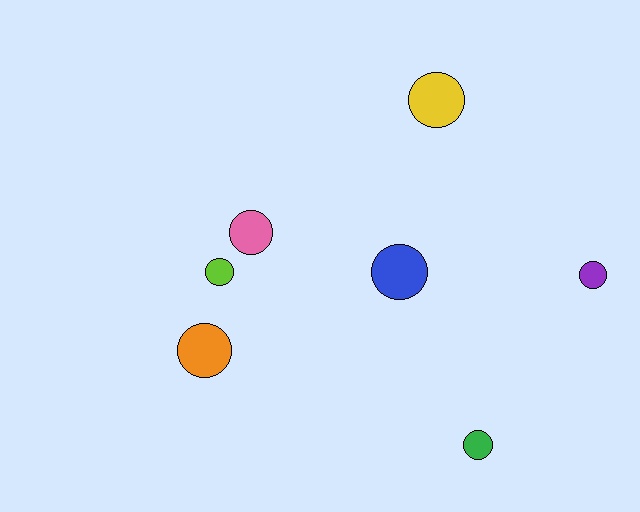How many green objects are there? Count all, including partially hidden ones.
There is 1 green object.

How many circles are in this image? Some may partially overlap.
There are 7 circles.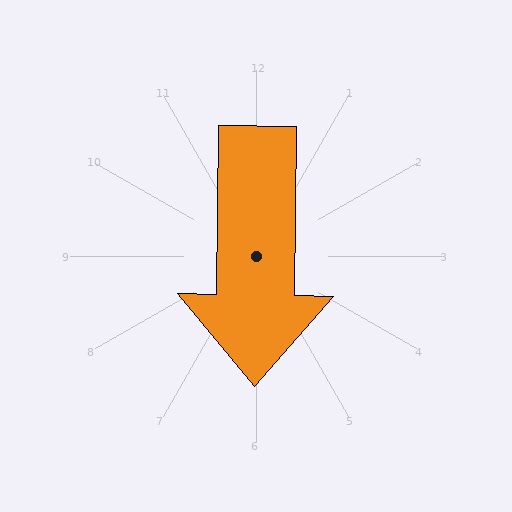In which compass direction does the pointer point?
South.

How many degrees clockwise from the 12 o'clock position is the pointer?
Approximately 181 degrees.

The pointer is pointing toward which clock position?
Roughly 6 o'clock.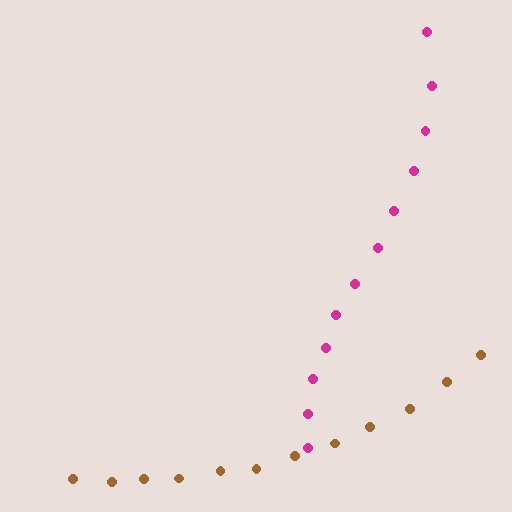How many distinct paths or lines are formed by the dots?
There are 2 distinct paths.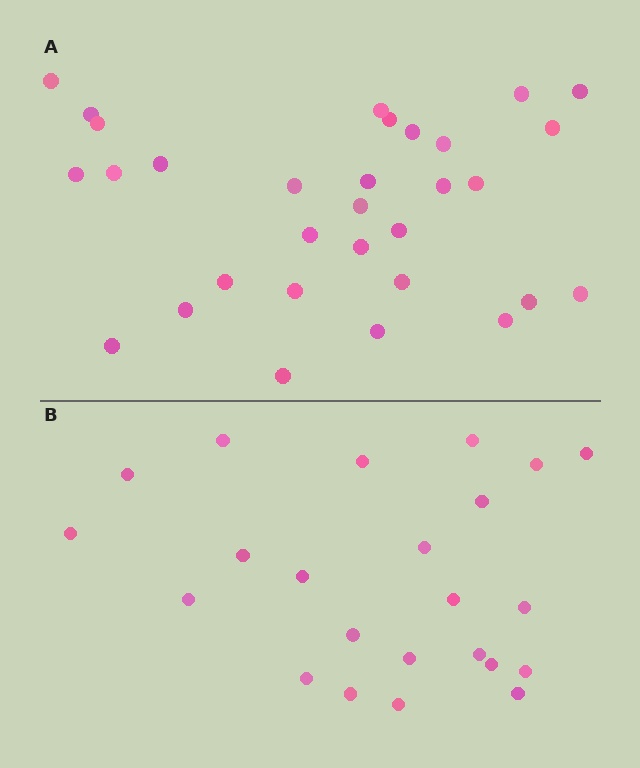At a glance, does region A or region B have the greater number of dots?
Region A (the top region) has more dots.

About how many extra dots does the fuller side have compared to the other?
Region A has roughly 8 or so more dots than region B.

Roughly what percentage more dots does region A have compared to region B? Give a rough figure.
About 35% more.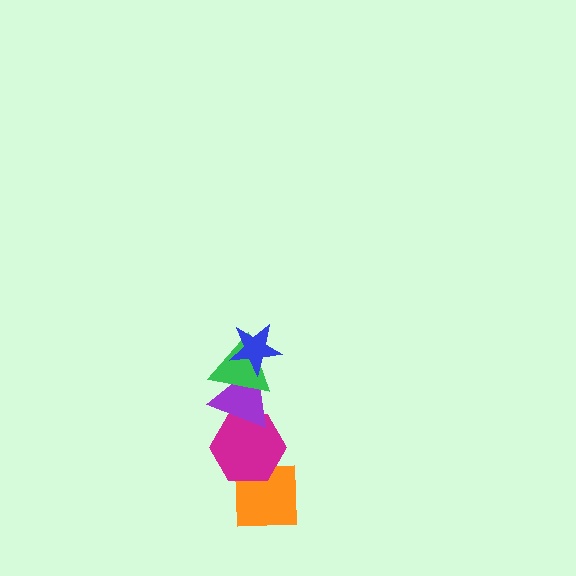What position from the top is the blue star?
The blue star is 1st from the top.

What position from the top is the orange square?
The orange square is 5th from the top.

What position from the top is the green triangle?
The green triangle is 2nd from the top.